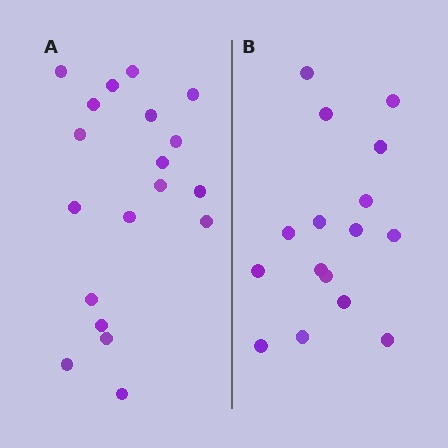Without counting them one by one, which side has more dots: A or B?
Region A (the left region) has more dots.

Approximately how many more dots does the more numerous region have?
Region A has just a few more — roughly 2 or 3 more dots than region B.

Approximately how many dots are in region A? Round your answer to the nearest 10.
About 20 dots. (The exact count is 19, which rounds to 20.)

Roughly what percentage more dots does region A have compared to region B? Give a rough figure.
About 20% more.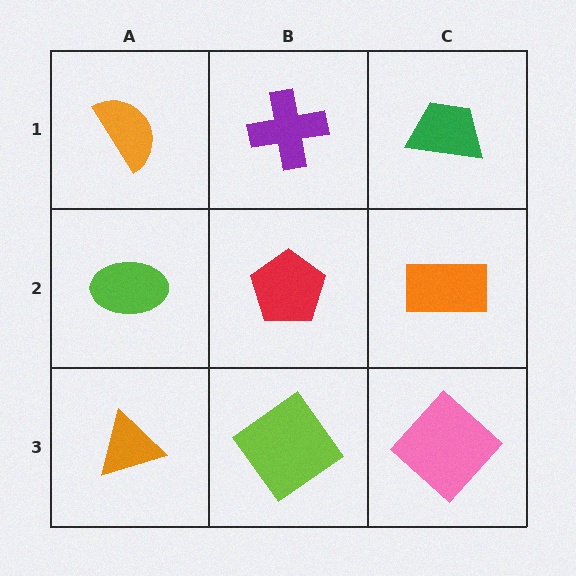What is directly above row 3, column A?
A lime ellipse.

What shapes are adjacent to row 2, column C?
A green trapezoid (row 1, column C), a pink diamond (row 3, column C), a red pentagon (row 2, column B).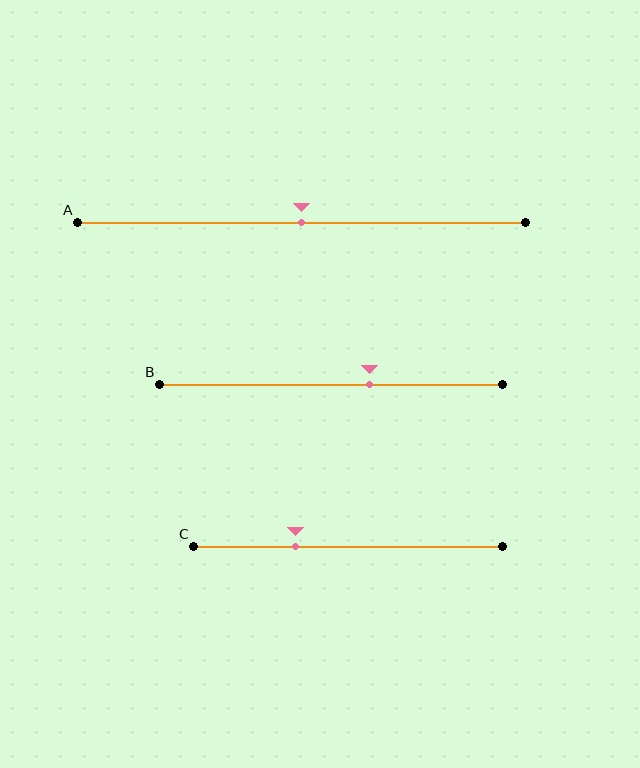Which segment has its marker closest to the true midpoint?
Segment A has its marker closest to the true midpoint.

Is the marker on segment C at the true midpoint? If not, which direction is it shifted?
No, the marker on segment C is shifted to the left by about 17% of the segment length.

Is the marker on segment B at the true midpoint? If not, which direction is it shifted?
No, the marker on segment B is shifted to the right by about 11% of the segment length.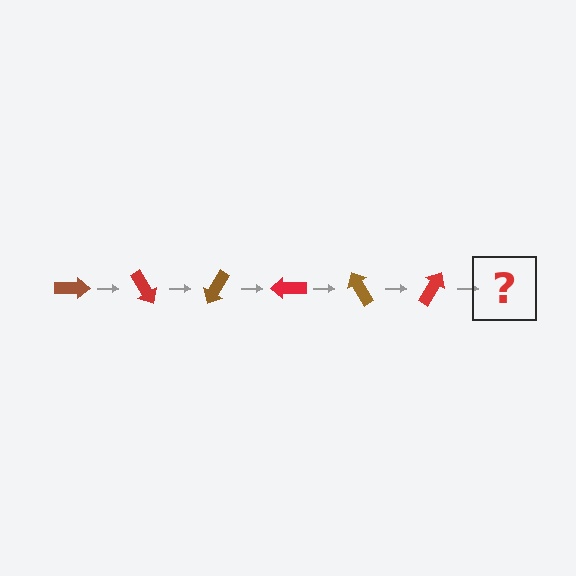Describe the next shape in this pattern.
It should be a brown arrow, rotated 360 degrees from the start.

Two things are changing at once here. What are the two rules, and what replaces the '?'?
The two rules are that it rotates 60 degrees each step and the color cycles through brown and red. The '?' should be a brown arrow, rotated 360 degrees from the start.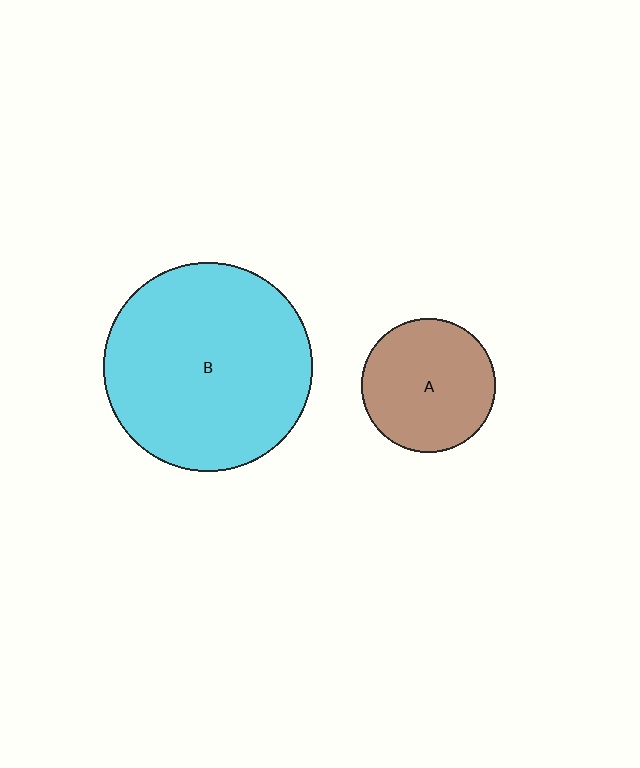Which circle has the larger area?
Circle B (cyan).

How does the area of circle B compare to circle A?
Approximately 2.4 times.